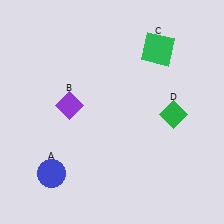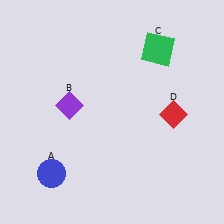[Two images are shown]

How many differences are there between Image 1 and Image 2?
There is 1 difference between the two images.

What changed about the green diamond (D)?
In Image 1, D is green. In Image 2, it changed to red.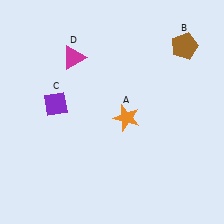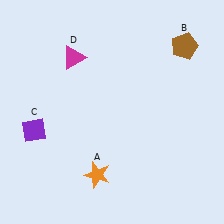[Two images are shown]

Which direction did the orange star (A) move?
The orange star (A) moved down.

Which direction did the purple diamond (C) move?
The purple diamond (C) moved down.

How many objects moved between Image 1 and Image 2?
2 objects moved between the two images.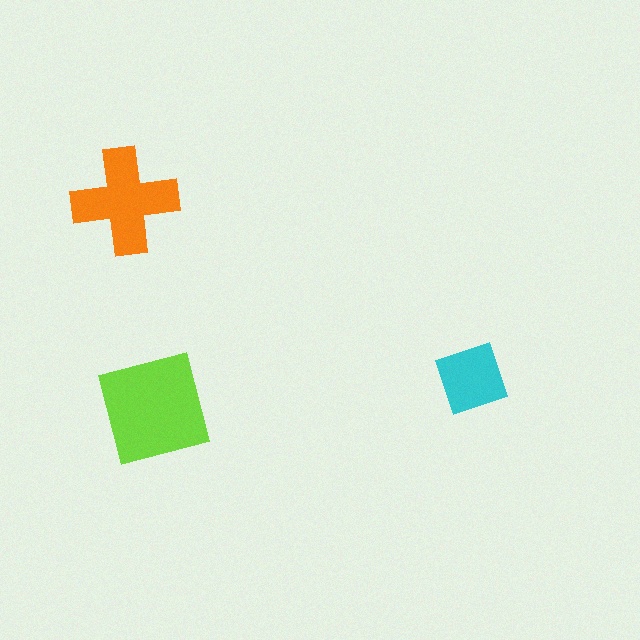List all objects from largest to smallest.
The lime square, the orange cross, the cyan square.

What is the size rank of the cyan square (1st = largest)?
3rd.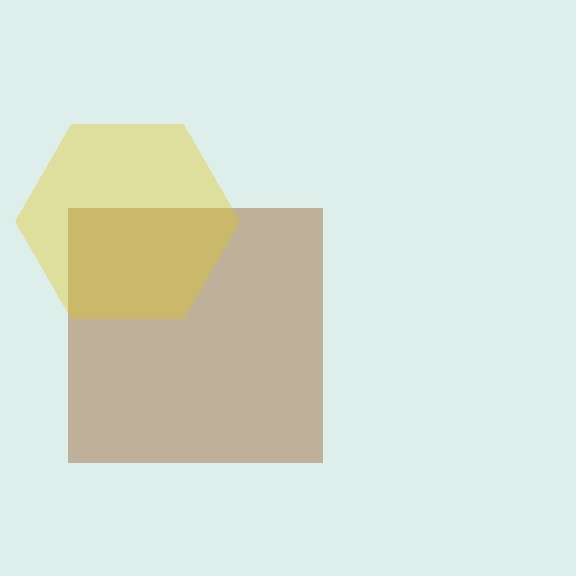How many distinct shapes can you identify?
There are 2 distinct shapes: a brown square, a yellow hexagon.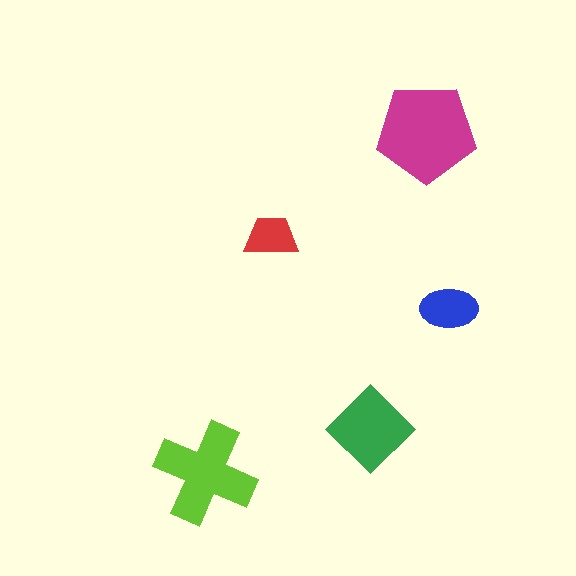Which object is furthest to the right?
The blue ellipse is rightmost.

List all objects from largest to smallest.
The magenta pentagon, the lime cross, the green diamond, the blue ellipse, the red trapezoid.